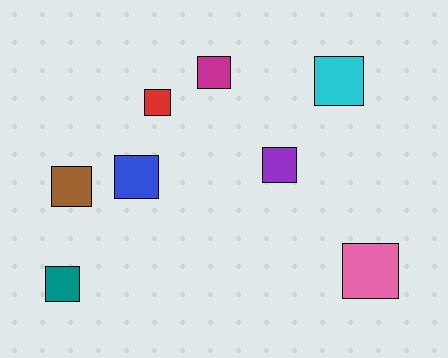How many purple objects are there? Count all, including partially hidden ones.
There is 1 purple object.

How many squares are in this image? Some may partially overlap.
There are 8 squares.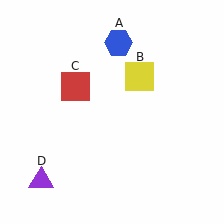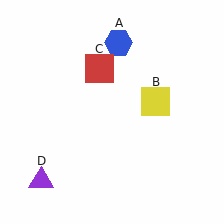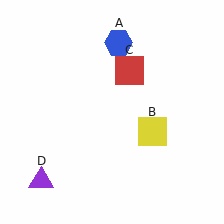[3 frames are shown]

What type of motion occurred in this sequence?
The yellow square (object B), red square (object C) rotated clockwise around the center of the scene.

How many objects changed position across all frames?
2 objects changed position: yellow square (object B), red square (object C).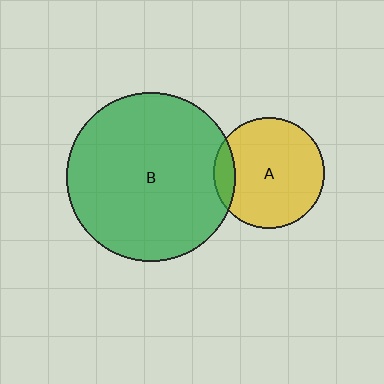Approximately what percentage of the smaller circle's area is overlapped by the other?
Approximately 10%.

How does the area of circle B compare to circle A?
Approximately 2.3 times.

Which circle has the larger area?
Circle B (green).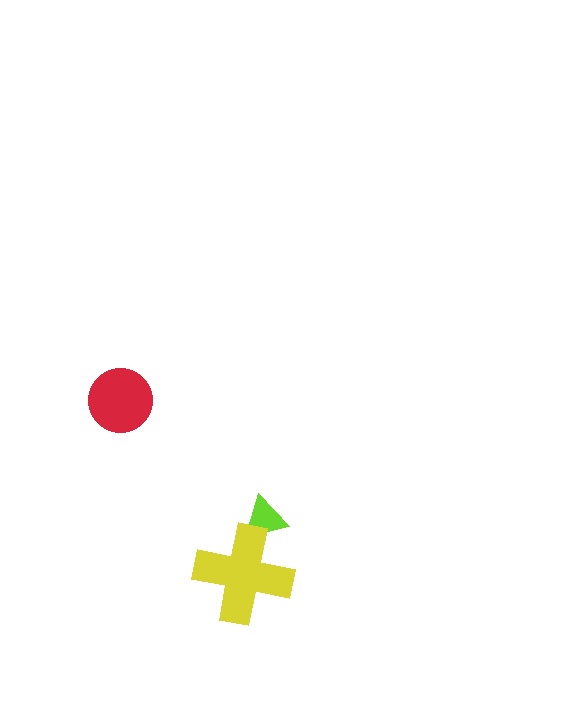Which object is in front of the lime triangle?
The yellow cross is in front of the lime triangle.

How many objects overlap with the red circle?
0 objects overlap with the red circle.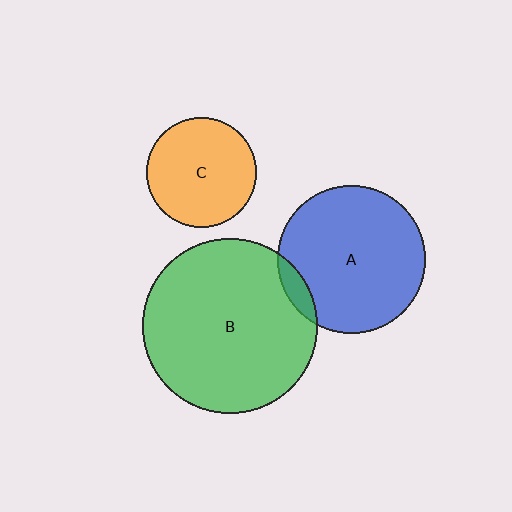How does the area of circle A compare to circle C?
Approximately 1.8 times.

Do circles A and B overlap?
Yes.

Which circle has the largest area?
Circle B (green).